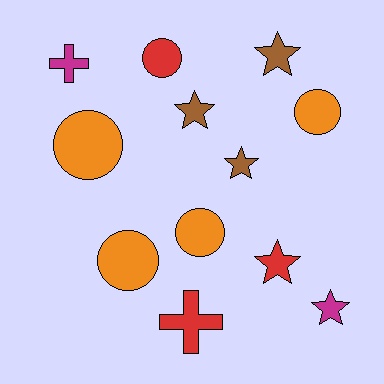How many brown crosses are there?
There are no brown crosses.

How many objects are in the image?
There are 12 objects.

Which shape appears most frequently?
Star, with 5 objects.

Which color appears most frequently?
Orange, with 4 objects.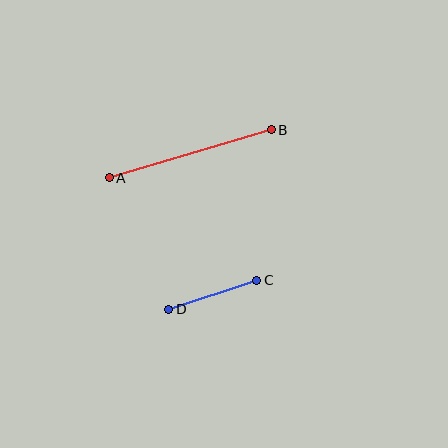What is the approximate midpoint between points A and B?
The midpoint is at approximately (190, 154) pixels.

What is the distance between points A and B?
The distance is approximately 169 pixels.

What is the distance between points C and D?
The distance is approximately 93 pixels.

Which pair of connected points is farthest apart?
Points A and B are farthest apart.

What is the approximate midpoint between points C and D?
The midpoint is at approximately (213, 295) pixels.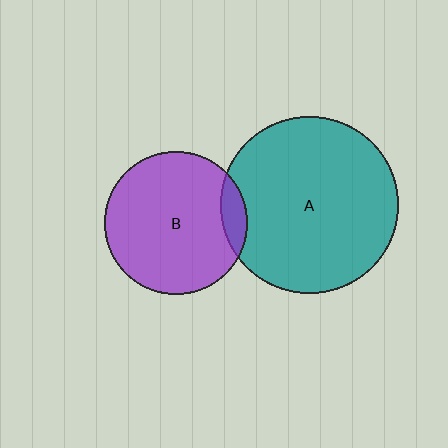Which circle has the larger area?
Circle A (teal).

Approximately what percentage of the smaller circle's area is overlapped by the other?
Approximately 10%.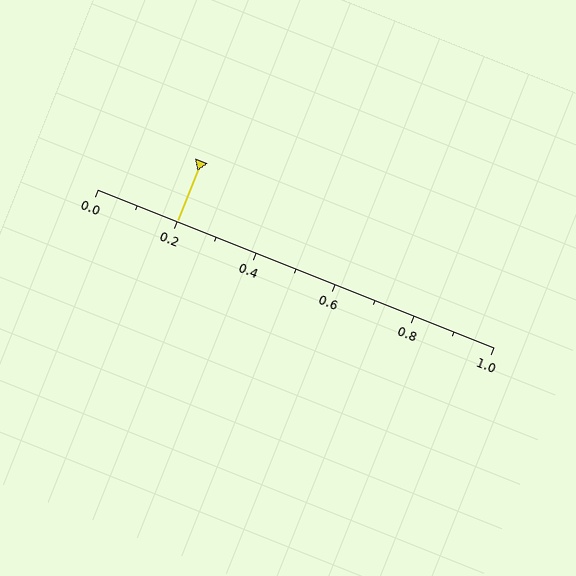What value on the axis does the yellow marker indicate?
The marker indicates approximately 0.2.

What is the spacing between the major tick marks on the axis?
The major ticks are spaced 0.2 apart.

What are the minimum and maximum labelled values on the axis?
The axis runs from 0.0 to 1.0.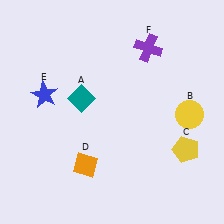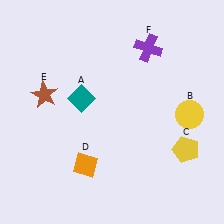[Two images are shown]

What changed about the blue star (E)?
In Image 1, E is blue. In Image 2, it changed to brown.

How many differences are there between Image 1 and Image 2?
There is 1 difference between the two images.